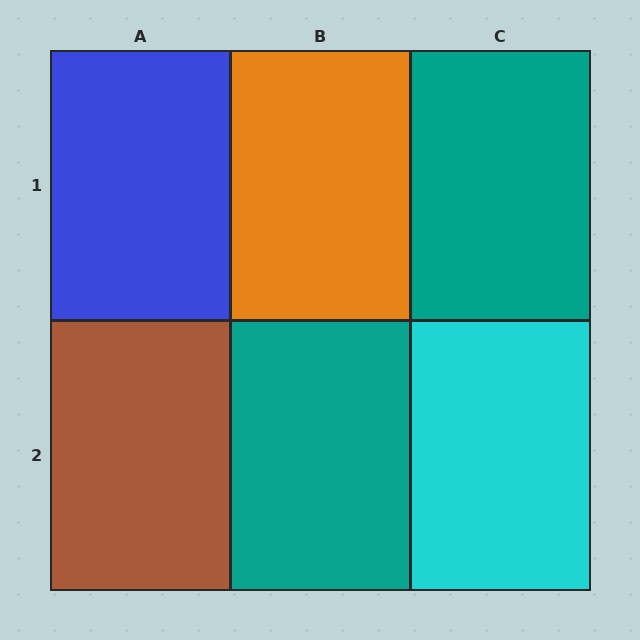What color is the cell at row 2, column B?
Teal.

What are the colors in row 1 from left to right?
Blue, orange, teal.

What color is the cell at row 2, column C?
Cyan.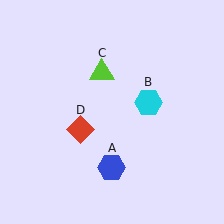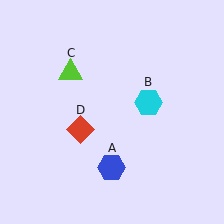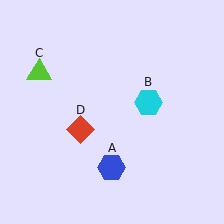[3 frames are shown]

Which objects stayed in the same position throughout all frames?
Blue hexagon (object A) and cyan hexagon (object B) and red diamond (object D) remained stationary.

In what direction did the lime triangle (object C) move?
The lime triangle (object C) moved left.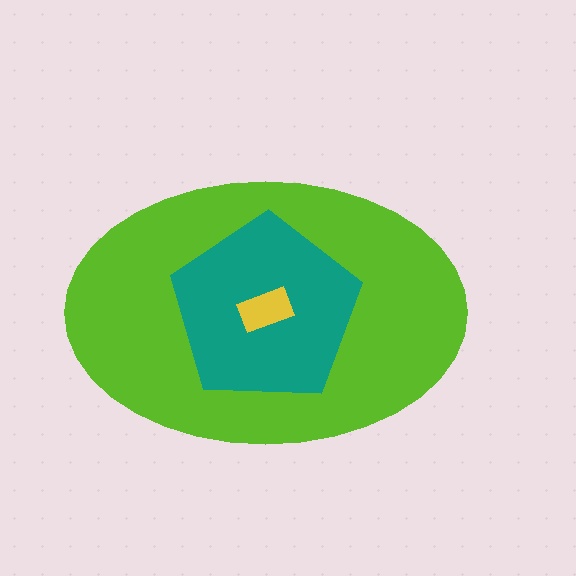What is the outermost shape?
The lime ellipse.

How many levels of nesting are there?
3.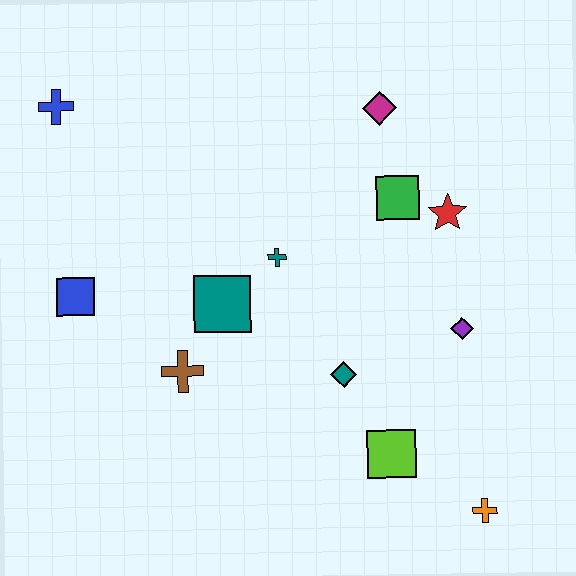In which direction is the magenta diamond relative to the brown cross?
The magenta diamond is above the brown cross.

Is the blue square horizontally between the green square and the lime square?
No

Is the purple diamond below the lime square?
No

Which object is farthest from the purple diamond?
The blue cross is farthest from the purple diamond.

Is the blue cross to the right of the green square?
No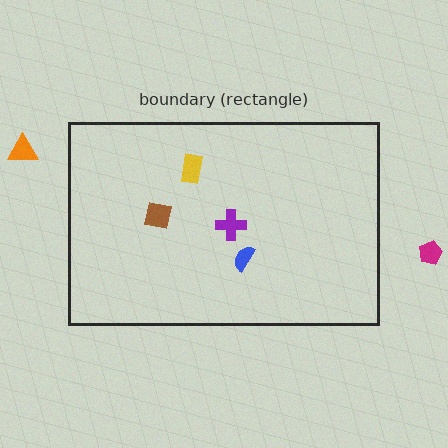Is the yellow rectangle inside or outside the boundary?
Inside.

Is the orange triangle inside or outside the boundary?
Outside.